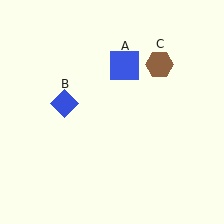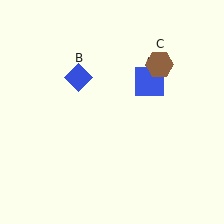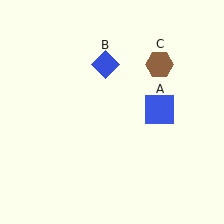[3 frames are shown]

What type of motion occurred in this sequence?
The blue square (object A), blue diamond (object B) rotated clockwise around the center of the scene.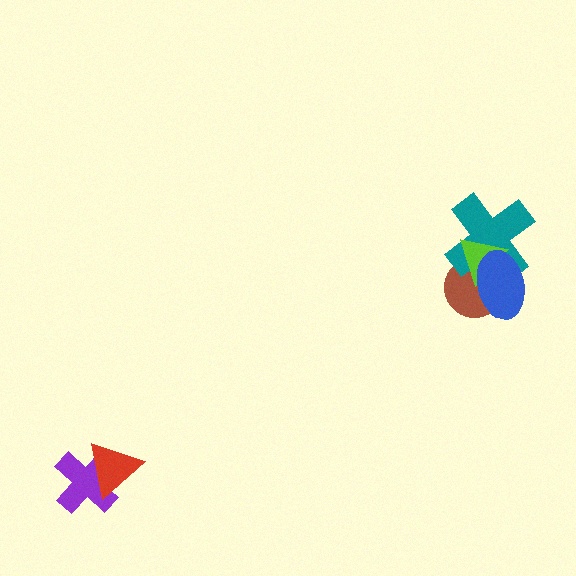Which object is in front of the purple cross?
The red triangle is in front of the purple cross.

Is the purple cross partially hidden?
Yes, it is partially covered by another shape.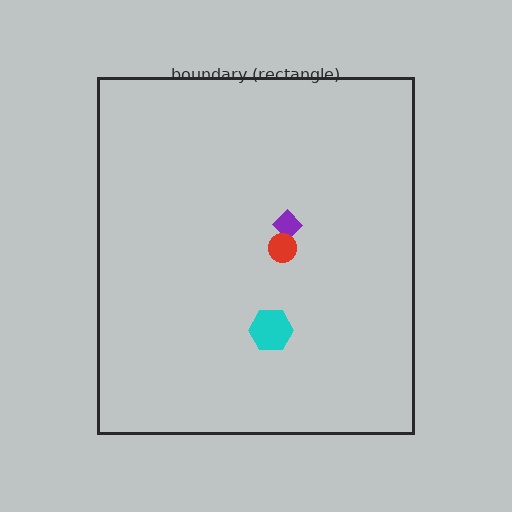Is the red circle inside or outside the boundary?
Inside.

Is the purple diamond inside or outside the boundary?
Inside.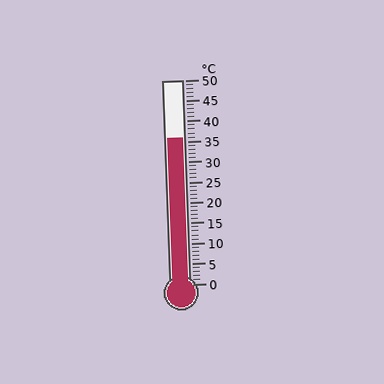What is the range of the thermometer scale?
The thermometer scale ranges from 0°C to 50°C.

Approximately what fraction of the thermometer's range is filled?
The thermometer is filled to approximately 70% of its range.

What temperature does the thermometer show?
The thermometer shows approximately 36°C.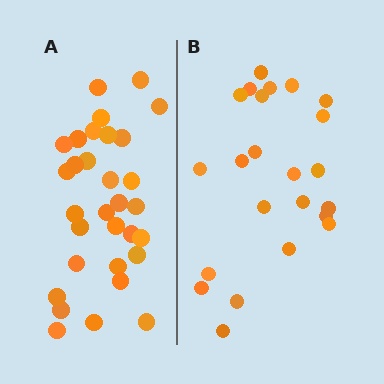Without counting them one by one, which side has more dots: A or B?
Region A (the left region) has more dots.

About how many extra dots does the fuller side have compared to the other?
Region A has roughly 8 or so more dots than region B.